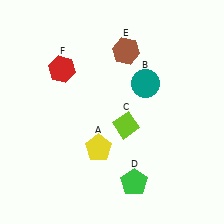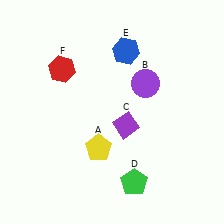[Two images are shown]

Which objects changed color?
B changed from teal to purple. C changed from lime to purple. E changed from brown to blue.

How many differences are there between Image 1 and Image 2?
There are 3 differences between the two images.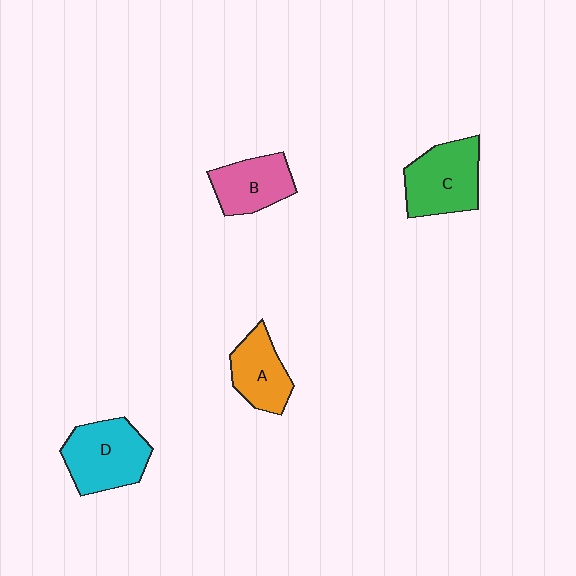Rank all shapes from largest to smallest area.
From largest to smallest: D (cyan), C (green), B (pink), A (orange).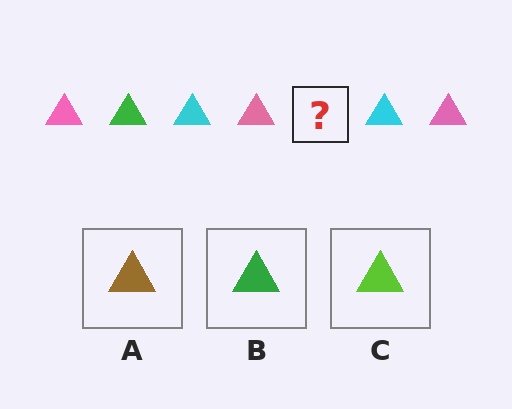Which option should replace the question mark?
Option B.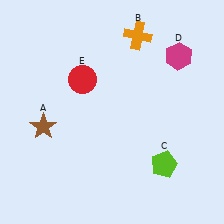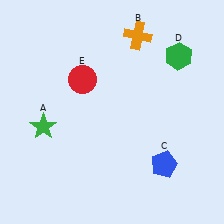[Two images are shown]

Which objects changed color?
A changed from brown to green. C changed from lime to blue. D changed from magenta to green.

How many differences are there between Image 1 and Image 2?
There are 3 differences between the two images.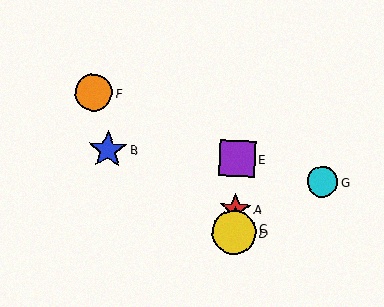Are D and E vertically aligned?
Yes, both are at x≈234.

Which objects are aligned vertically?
Objects A, C, D, E are aligned vertically.